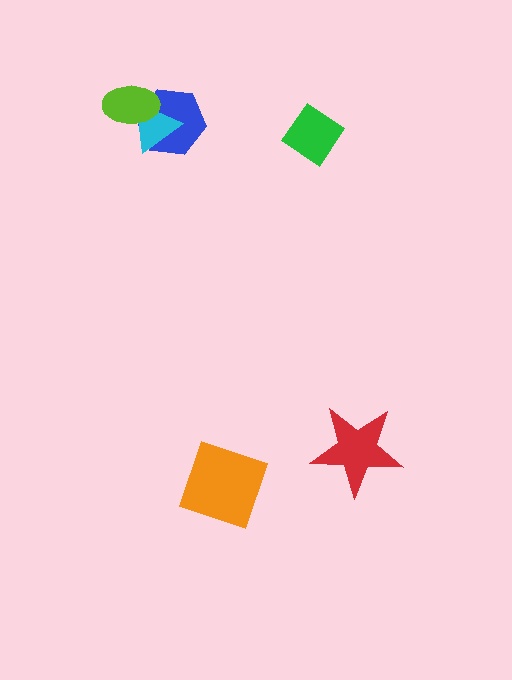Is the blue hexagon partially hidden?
Yes, it is partially covered by another shape.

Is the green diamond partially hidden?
No, no other shape covers it.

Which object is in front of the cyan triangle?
The lime ellipse is in front of the cyan triangle.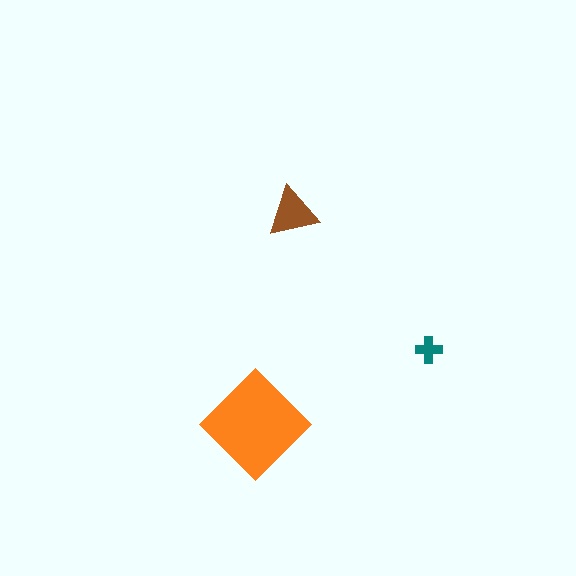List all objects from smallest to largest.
The teal cross, the brown triangle, the orange diamond.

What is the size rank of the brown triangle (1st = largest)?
2nd.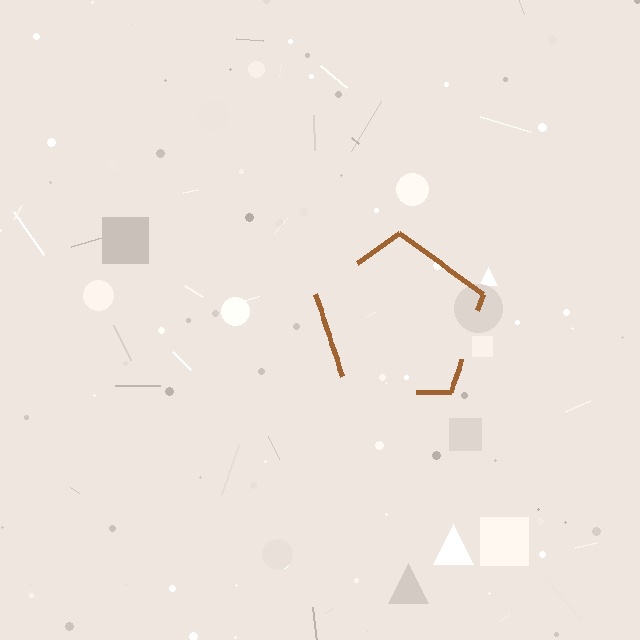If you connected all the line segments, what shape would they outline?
They would outline a pentagon.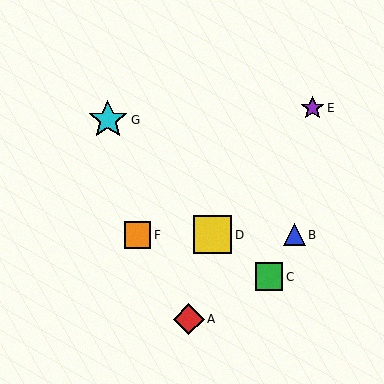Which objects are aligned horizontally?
Objects B, D, F are aligned horizontally.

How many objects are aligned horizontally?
3 objects (B, D, F) are aligned horizontally.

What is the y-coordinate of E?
Object E is at y≈108.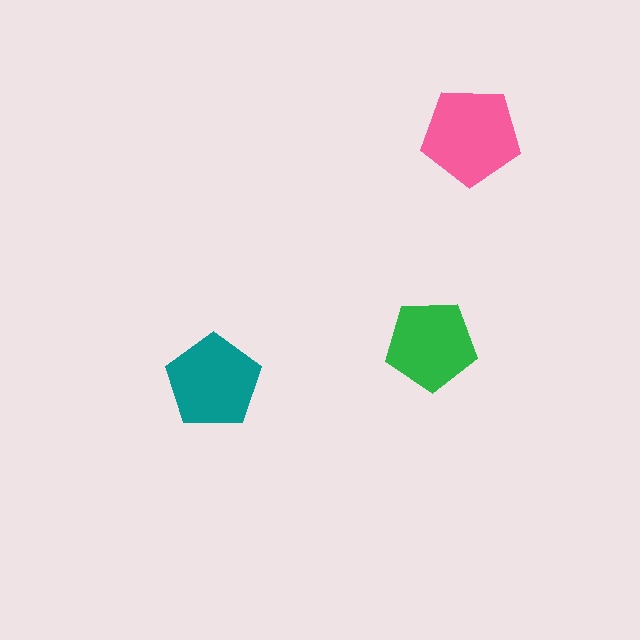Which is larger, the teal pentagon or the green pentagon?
The teal one.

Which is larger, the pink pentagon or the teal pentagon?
The pink one.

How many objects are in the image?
There are 3 objects in the image.